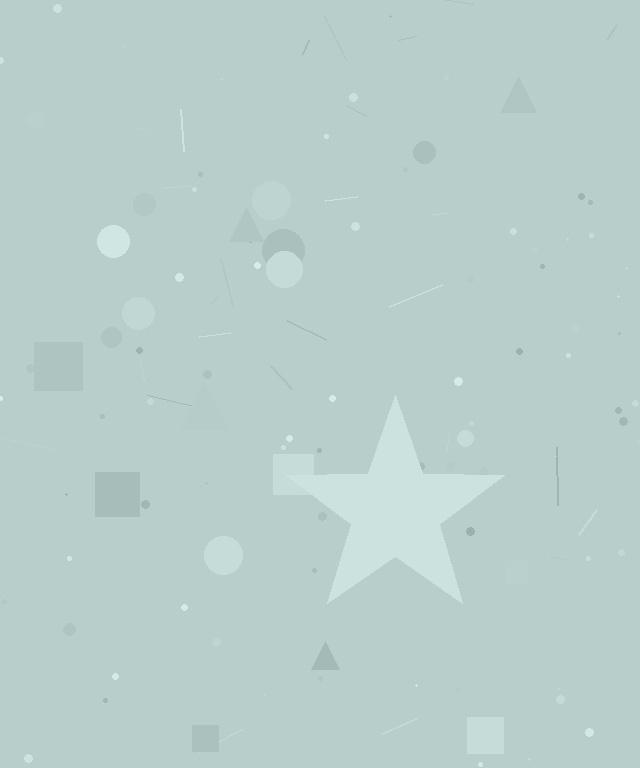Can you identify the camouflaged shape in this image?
The camouflaged shape is a star.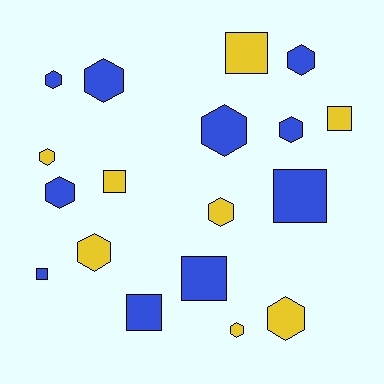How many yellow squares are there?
There are 3 yellow squares.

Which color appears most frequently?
Blue, with 10 objects.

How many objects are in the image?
There are 18 objects.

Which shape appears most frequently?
Hexagon, with 11 objects.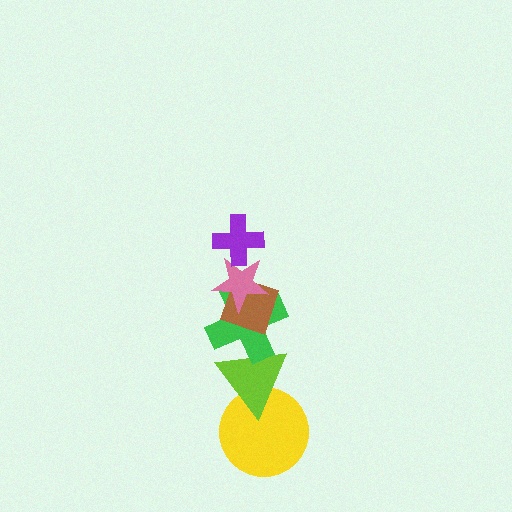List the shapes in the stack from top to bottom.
From top to bottom: the purple cross, the pink star, the brown diamond, the green cross, the lime triangle, the yellow circle.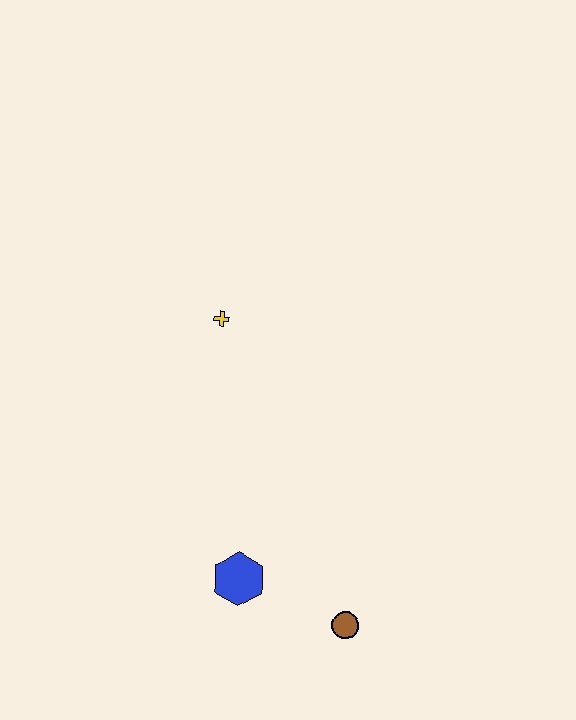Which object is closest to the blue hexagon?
The brown circle is closest to the blue hexagon.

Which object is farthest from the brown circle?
The yellow cross is farthest from the brown circle.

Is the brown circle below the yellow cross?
Yes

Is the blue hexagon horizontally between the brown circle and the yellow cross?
Yes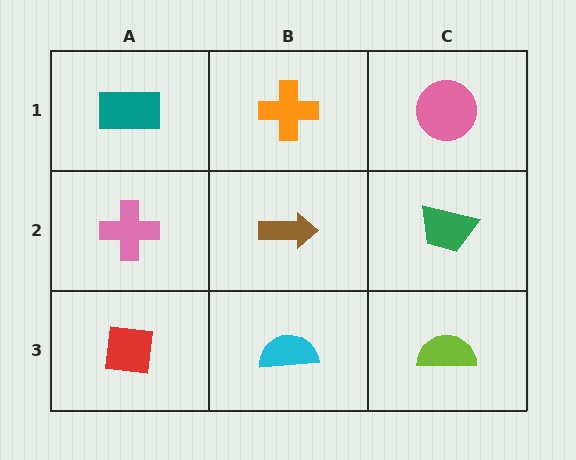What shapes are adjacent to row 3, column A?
A pink cross (row 2, column A), a cyan semicircle (row 3, column B).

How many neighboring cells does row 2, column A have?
3.